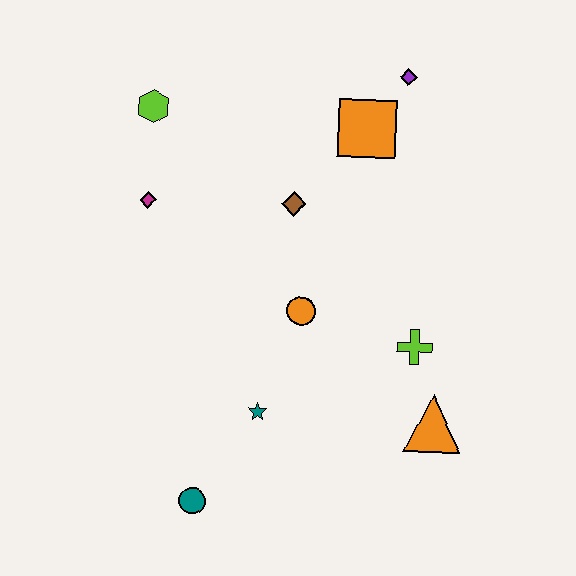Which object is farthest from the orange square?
The teal circle is farthest from the orange square.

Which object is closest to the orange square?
The purple diamond is closest to the orange square.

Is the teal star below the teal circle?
No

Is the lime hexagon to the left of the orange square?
Yes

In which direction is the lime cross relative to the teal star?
The lime cross is to the right of the teal star.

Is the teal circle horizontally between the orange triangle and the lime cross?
No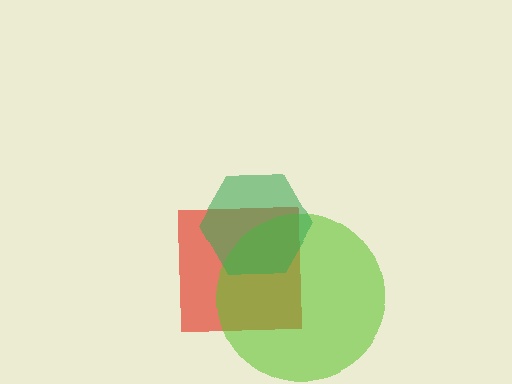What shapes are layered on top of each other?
The layered shapes are: a red square, a lime circle, a green hexagon.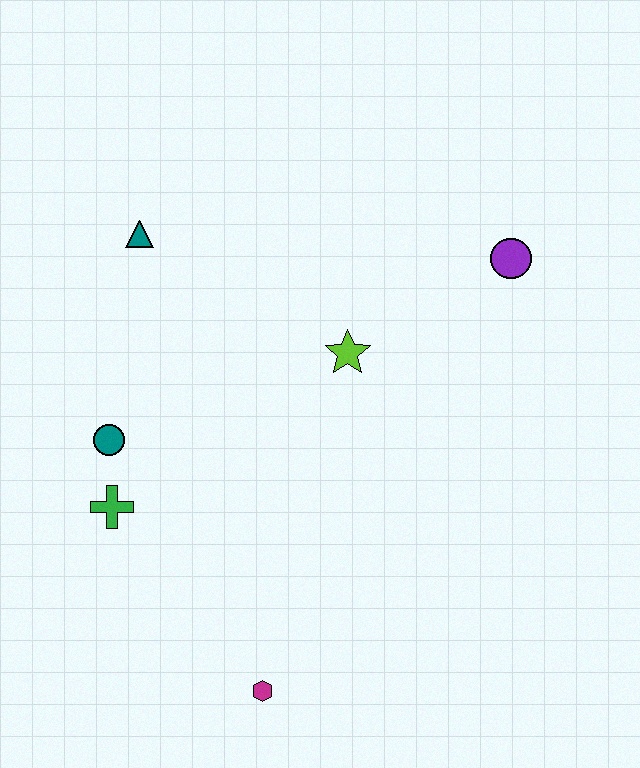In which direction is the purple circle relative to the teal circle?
The purple circle is to the right of the teal circle.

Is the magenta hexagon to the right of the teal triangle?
Yes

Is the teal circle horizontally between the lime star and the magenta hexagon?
No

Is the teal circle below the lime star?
Yes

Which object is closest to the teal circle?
The green cross is closest to the teal circle.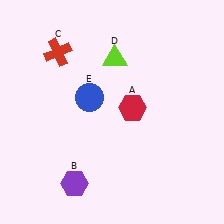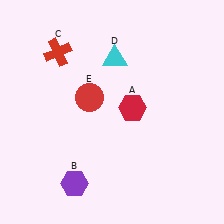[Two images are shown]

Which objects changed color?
D changed from lime to cyan. E changed from blue to red.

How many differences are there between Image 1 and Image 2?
There are 2 differences between the two images.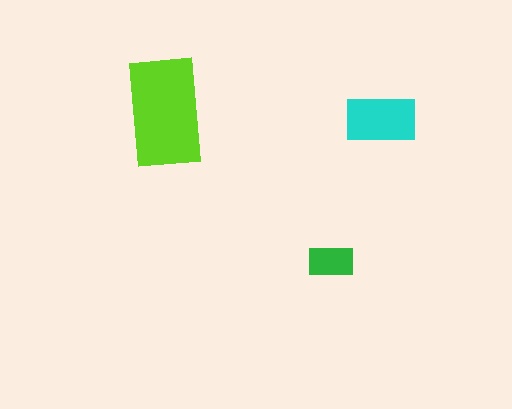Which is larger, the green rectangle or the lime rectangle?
The lime one.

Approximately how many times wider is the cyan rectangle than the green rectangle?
About 1.5 times wider.